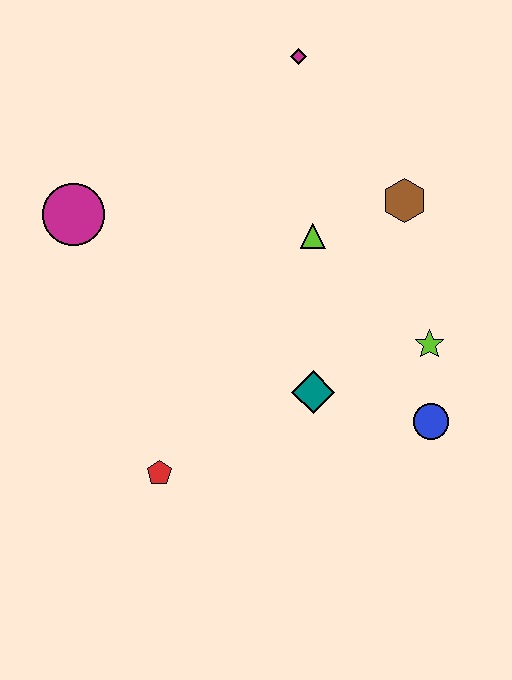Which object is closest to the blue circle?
The lime star is closest to the blue circle.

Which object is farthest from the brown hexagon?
The red pentagon is farthest from the brown hexagon.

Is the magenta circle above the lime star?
Yes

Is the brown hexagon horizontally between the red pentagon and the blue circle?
Yes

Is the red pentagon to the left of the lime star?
Yes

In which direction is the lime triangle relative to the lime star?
The lime triangle is to the left of the lime star.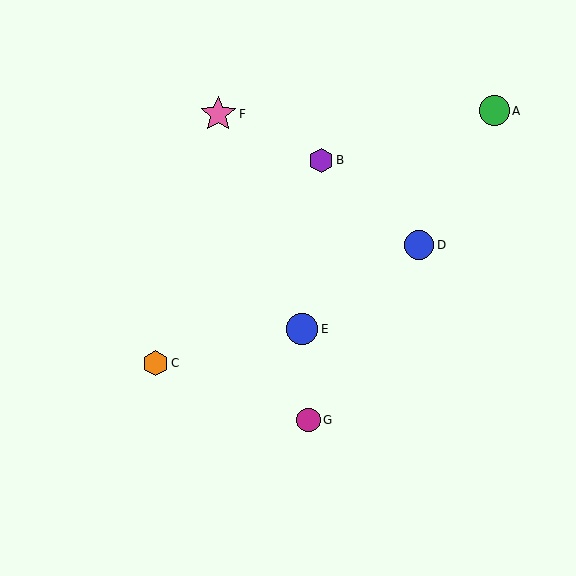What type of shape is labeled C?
Shape C is an orange hexagon.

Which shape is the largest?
The pink star (labeled F) is the largest.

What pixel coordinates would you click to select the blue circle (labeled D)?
Click at (419, 245) to select the blue circle D.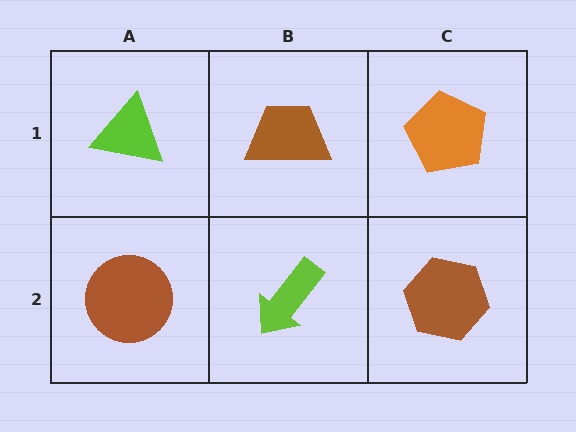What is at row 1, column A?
A lime triangle.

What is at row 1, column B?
A brown trapezoid.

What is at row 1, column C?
An orange pentagon.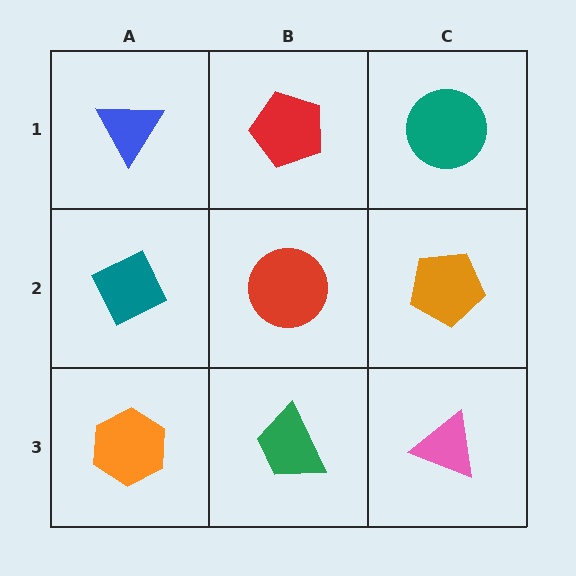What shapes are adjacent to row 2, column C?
A teal circle (row 1, column C), a pink triangle (row 3, column C), a red circle (row 2, column B).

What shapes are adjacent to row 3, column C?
An orange pentagon (row 2, column C), a green trapezoid (row 3, column B).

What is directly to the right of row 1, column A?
A red pentagon.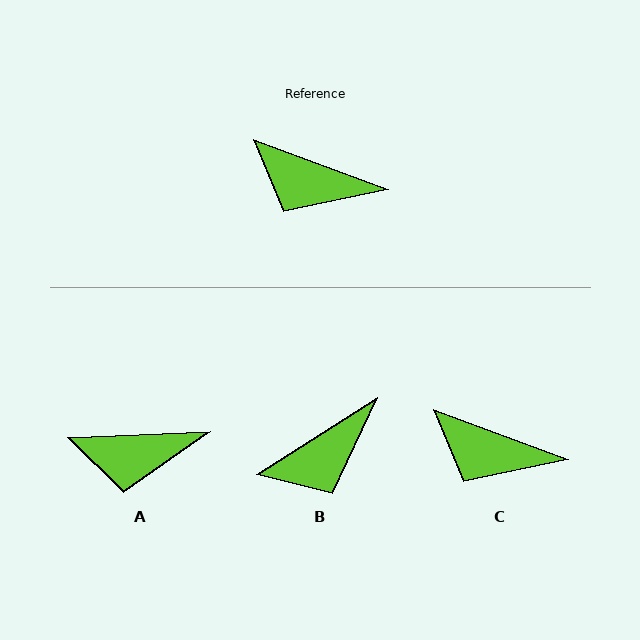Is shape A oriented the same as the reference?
No, it is off by about 23 degrees.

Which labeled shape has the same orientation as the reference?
C.